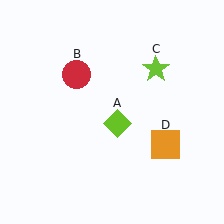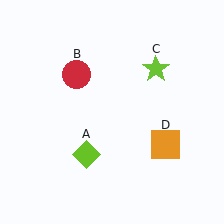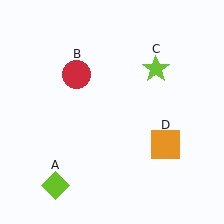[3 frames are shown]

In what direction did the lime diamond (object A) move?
The lime diamond (object A) moved down and to the left.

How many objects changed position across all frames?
1 object changed position: lime diamond (object A).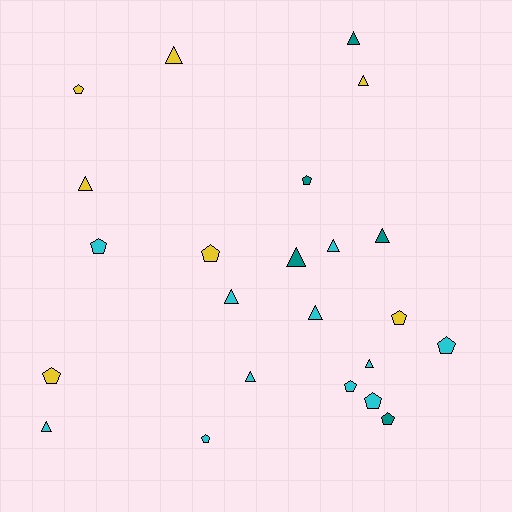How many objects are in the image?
There are 23 objects.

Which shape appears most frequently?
Triangle, with 12 objects.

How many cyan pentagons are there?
There are 5 cyan pentagons.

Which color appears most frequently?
Cyan, with 11 objects.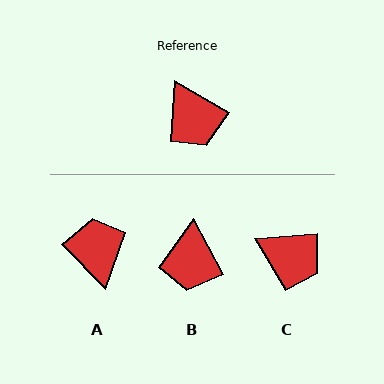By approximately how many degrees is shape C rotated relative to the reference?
Approximately 34 degrees counter-clockwise.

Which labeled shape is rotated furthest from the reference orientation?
A, about 164 degrees away.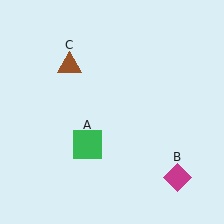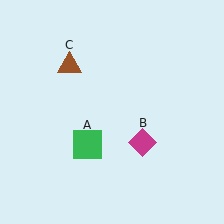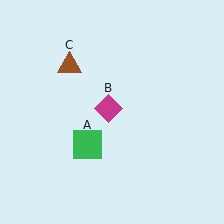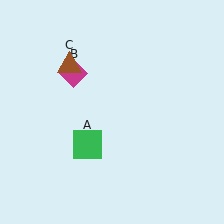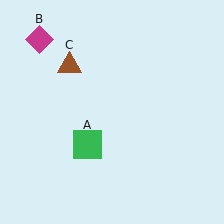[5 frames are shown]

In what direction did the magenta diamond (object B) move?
The magenta diamond (object B) moved up and to the left.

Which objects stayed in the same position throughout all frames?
Green square (object A) and brown triangle (object C) remained stationary.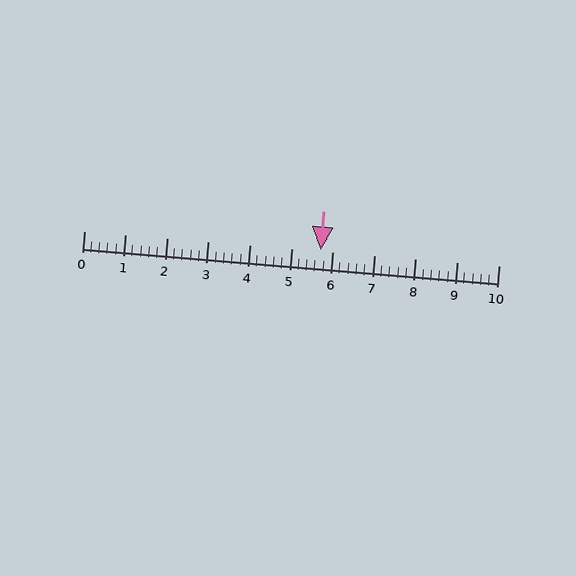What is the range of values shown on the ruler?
The ruler shows values from 0 to 10.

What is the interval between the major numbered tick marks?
The major tick marks are spaced 1 units apart.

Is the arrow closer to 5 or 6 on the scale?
The arrow is closer to 6.